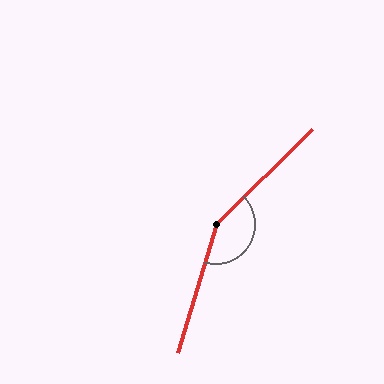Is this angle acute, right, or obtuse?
It is obtuse.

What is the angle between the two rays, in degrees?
Approximately 151 degrees.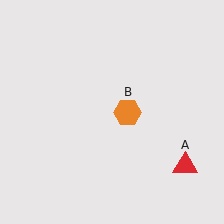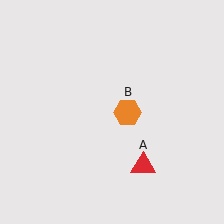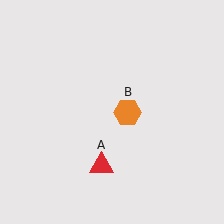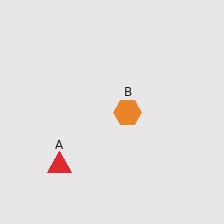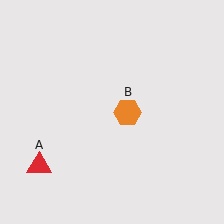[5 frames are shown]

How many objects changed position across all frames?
1 object changed position: red triangle (object A).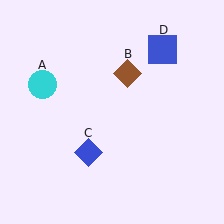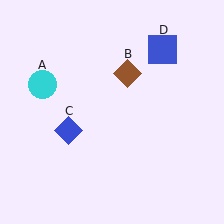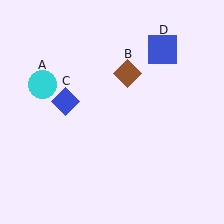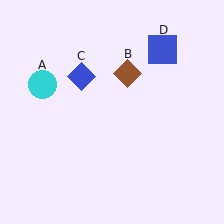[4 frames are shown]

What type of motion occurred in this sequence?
The blue diamond (object C) rotated clockwise around the center of the scene.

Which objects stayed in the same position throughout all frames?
Cyan circle (object A) and brown diamond (object B) and blue square (object D) remained stationary.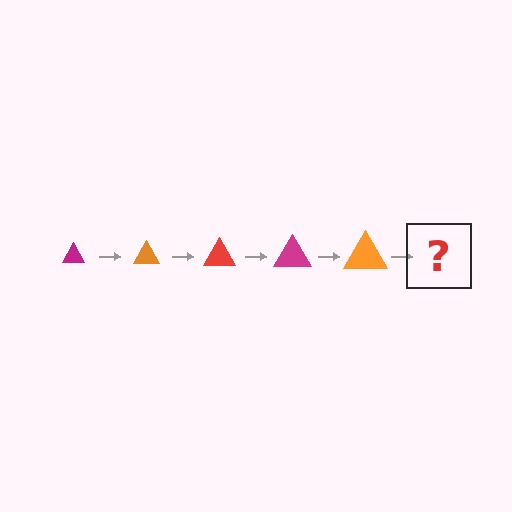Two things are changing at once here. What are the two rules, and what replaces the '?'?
The two rules are that the triangle grows larger each step and the color cycles through magenta, orange, and red. The '?' should be a red triangle, larger than the previous one.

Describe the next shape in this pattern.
It should be a red triangle, larger than the previous one.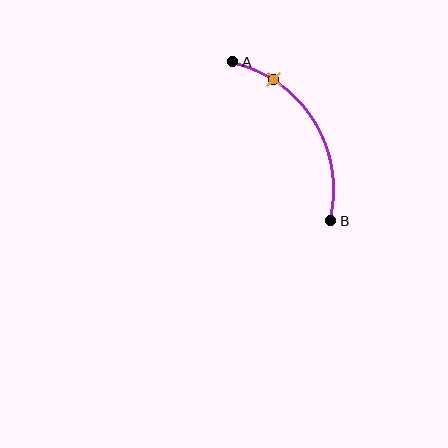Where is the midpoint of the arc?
The arc midpoint is the point on the curve farthest from the straight line joining A and B. It sits to the right of that line.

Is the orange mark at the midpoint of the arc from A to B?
No. The orange mark lies on the arc but is closer to endpoint A. The arc midpoint would be at the point on the curve equidistant along the arc from both A and B.